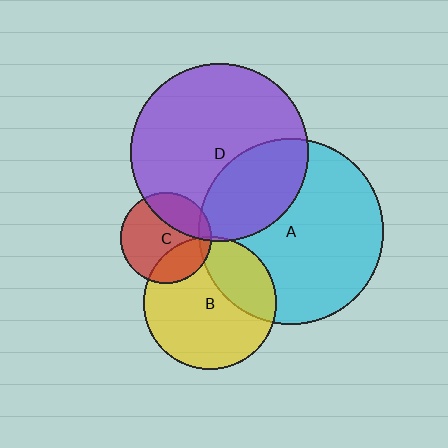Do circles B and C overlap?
Yes.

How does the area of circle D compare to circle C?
Approximately 3.9 times.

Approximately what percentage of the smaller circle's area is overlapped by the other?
Approximately 25%.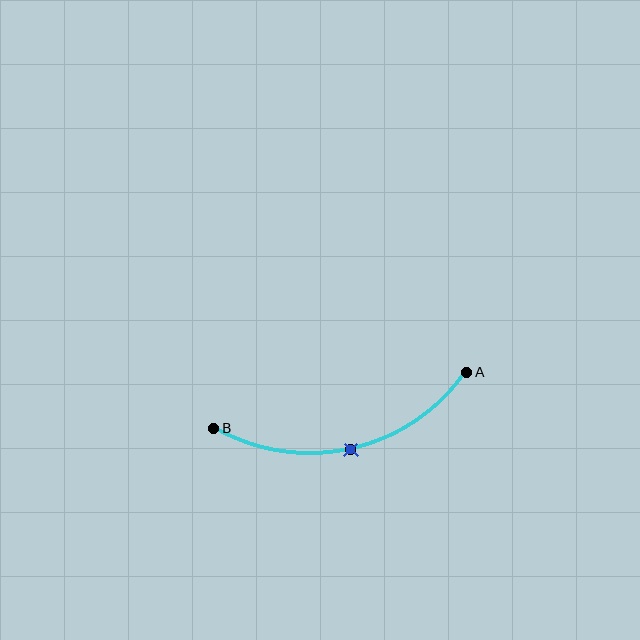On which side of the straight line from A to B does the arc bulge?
The arc bulges below the straight line connecting A and B.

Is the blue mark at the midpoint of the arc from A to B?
Yes. The blue mark lies on the arc at equal arc-length from both A and B — it is the arc midpoint.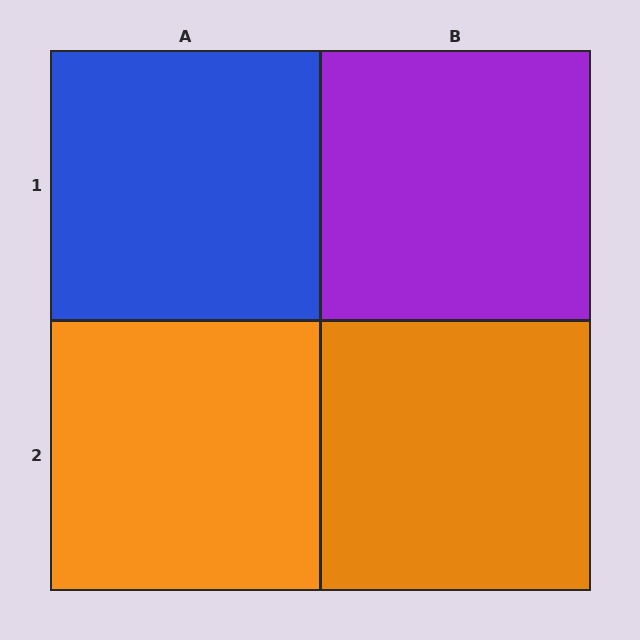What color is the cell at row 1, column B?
Purple.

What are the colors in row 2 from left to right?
Orange, orange.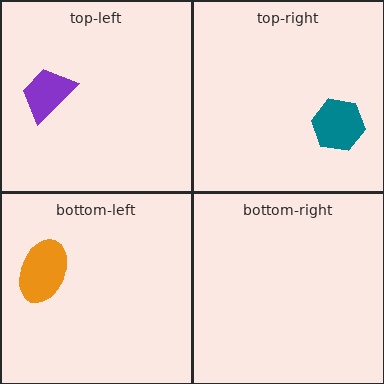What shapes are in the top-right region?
The teal hexagon.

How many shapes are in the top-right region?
1.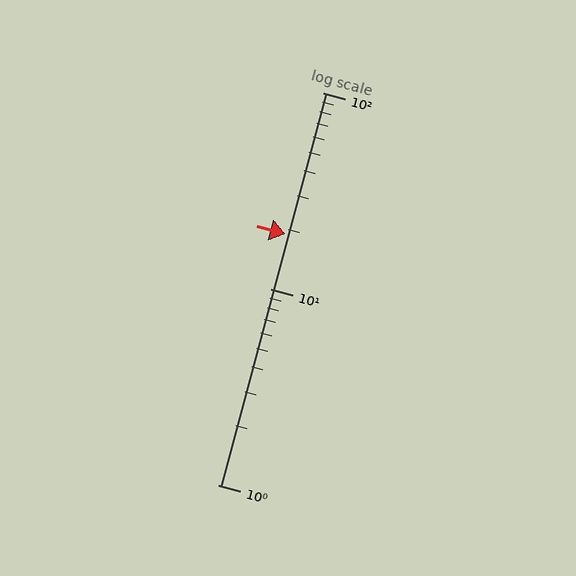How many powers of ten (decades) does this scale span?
The scale spans 2 decades, from 1 to 100.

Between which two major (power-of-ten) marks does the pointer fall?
The pointer is between 10 and 100.